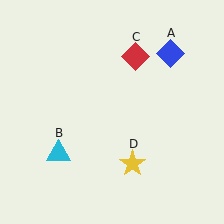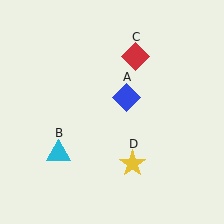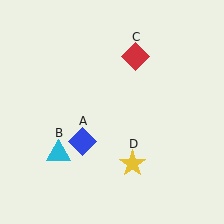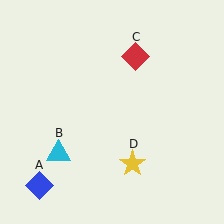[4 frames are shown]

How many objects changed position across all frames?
1 object changed position: blue diamond (object A).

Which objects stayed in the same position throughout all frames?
Cyan triangle (object B) and red diamond (object C) and yellow star (object D) remained stationary.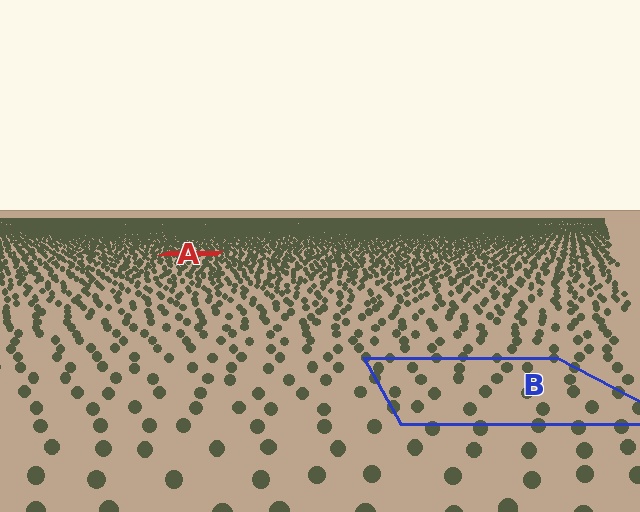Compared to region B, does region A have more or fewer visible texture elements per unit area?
Region A has more texture elements per unit area — they are packed more densely because it is farther away.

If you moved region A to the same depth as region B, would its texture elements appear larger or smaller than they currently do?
They would appear larger. At a closer depth, the same texture elements are projected at a bigger on-screen size.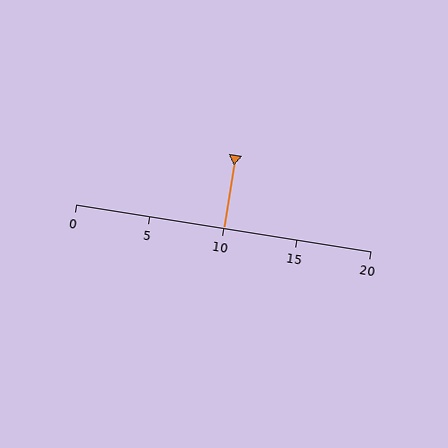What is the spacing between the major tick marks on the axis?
The major ticks are spaced 5 apart.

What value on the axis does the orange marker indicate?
The marker indicates approximately 10.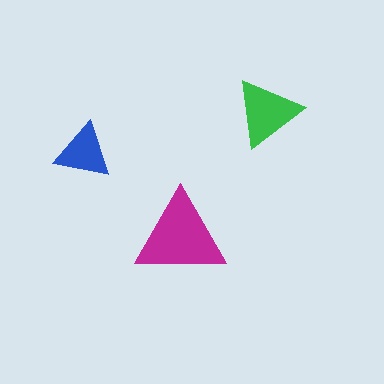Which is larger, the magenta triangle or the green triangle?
The magenta one.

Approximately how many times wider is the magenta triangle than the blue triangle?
About 1.5 times wider.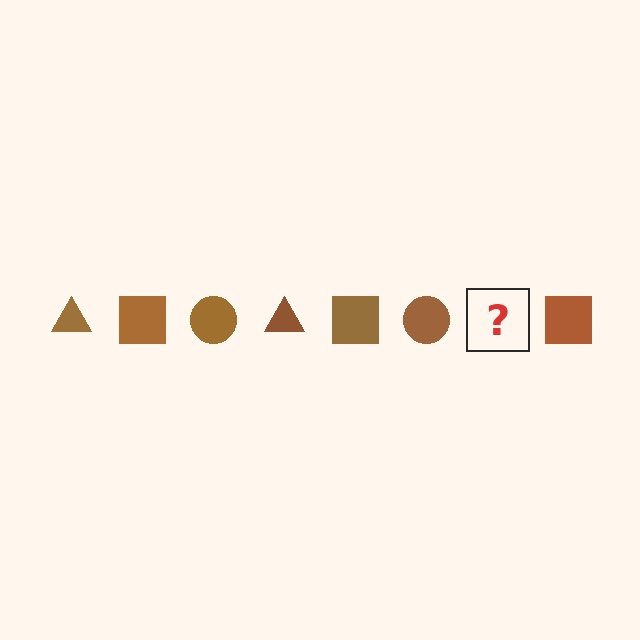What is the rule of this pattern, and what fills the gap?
The rule is that the pattern cycles through triangle, square, circle shapes in brown. The gap should be filled with a brown triangle.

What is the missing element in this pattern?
The missing element is a brown triangle.